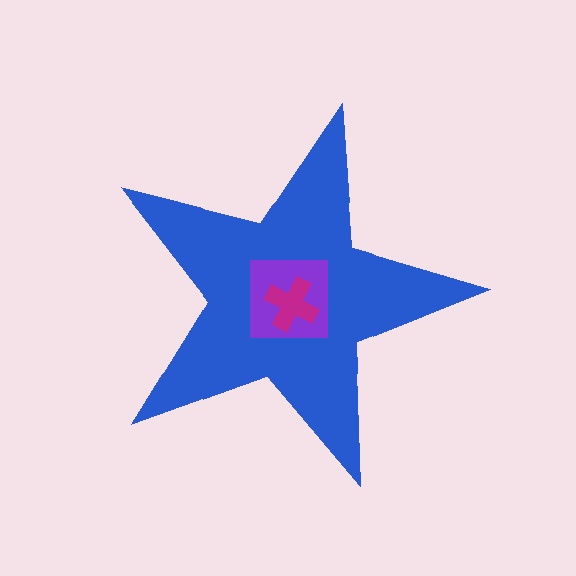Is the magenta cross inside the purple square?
Yes.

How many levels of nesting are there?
3.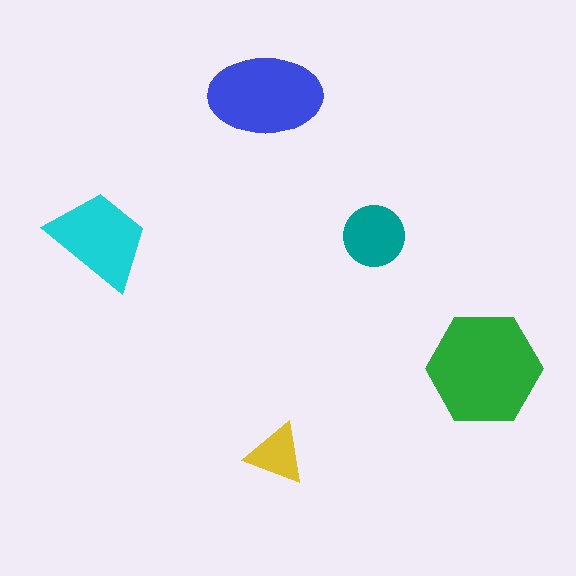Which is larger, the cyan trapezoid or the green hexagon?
The green hexagon.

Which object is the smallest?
The yellow triangle.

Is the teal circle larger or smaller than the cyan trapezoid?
Smaller.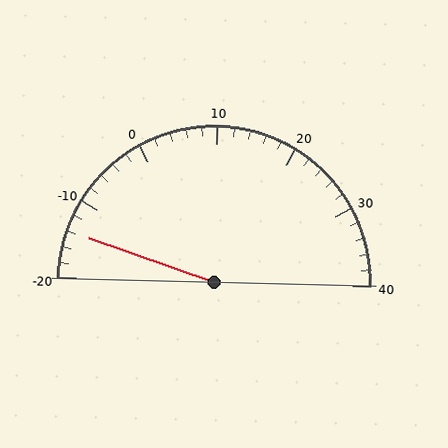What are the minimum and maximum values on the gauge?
The gauge ranges from -20 to 40.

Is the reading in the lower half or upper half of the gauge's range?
The reading is in the lower half of the range (-20 to 40).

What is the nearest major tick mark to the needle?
The nearest major tick mark is -10.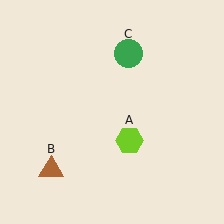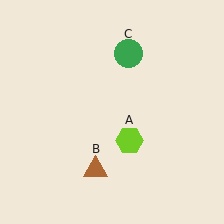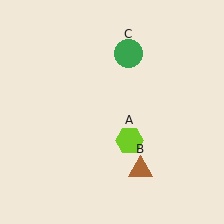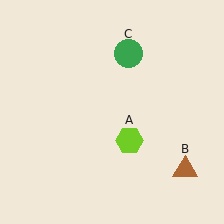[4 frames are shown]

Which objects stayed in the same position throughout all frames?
Lime hexagon (object A) and green circle (object C) remained stationary.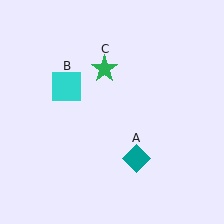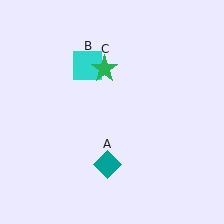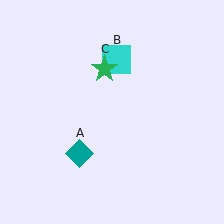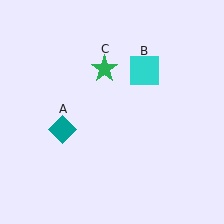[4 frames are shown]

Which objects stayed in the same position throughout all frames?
Green star (object C) remained stationary.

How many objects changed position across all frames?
2 objects changed position: teal diamond (object A), cyan square (object B).